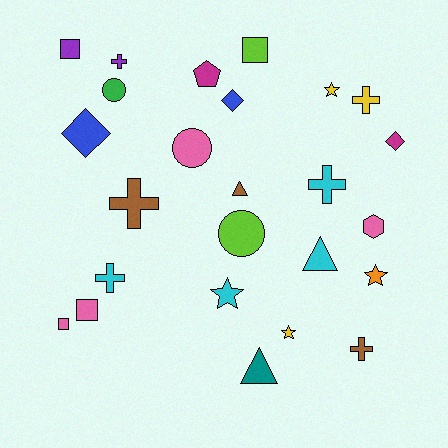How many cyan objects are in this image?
There are 4 cyan objects.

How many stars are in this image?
There are 4 stars.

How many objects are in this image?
There are 25 objects.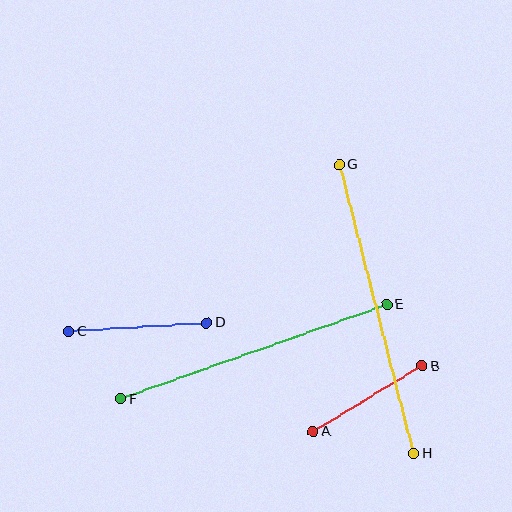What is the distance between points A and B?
The distance is approximately 127 pixels.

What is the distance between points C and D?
The distance is approximately 138 pixels.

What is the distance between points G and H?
The distance is approximately 298 pixels.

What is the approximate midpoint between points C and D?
The midpoint is at approximately (138, 327) pixels.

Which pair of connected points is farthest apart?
Points G and H are farthest apart.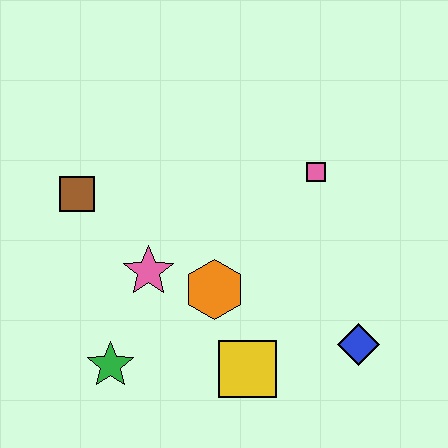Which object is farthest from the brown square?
The blue diamond is farthest from the brown square.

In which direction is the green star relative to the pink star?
The green star is below the pink star.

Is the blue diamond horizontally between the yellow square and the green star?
No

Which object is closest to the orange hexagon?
The pink star is closest to the orange hexagon.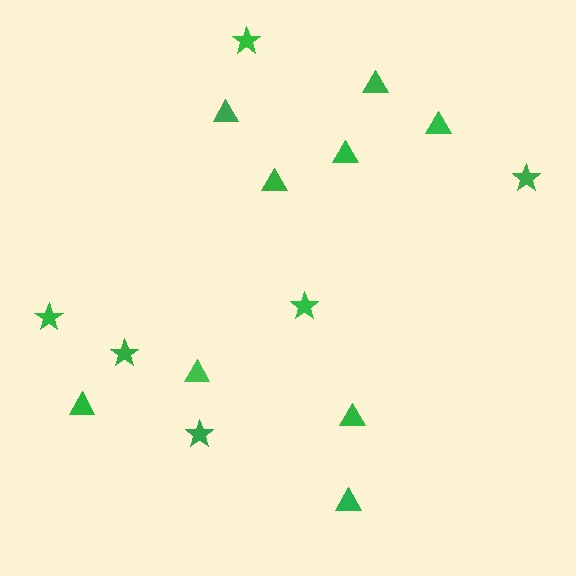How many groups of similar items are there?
There are 2 groups: one group of triangles (9) and one group of stars (6).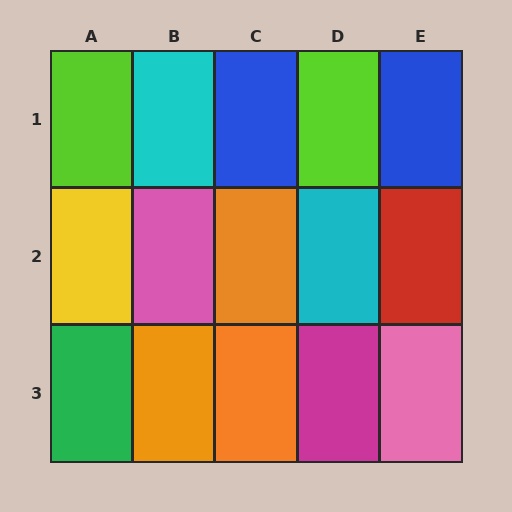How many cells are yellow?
1 cell is yellow.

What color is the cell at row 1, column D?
Lime.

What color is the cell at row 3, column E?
Pink.